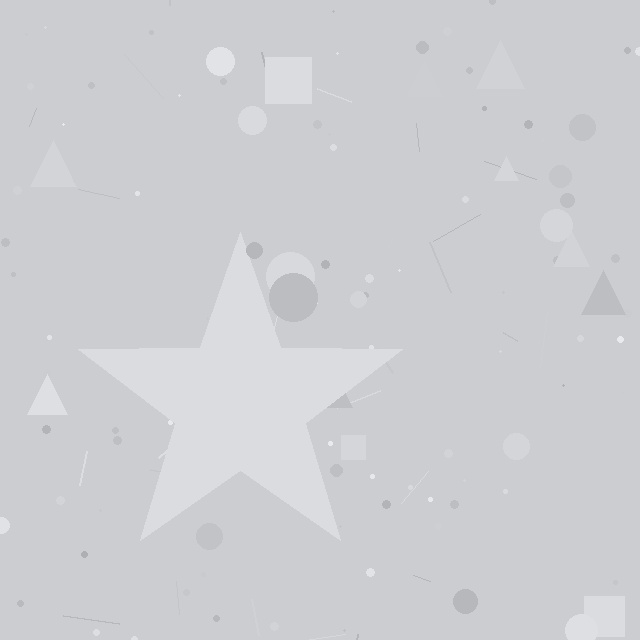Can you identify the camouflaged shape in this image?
The camouflaged shape is a star.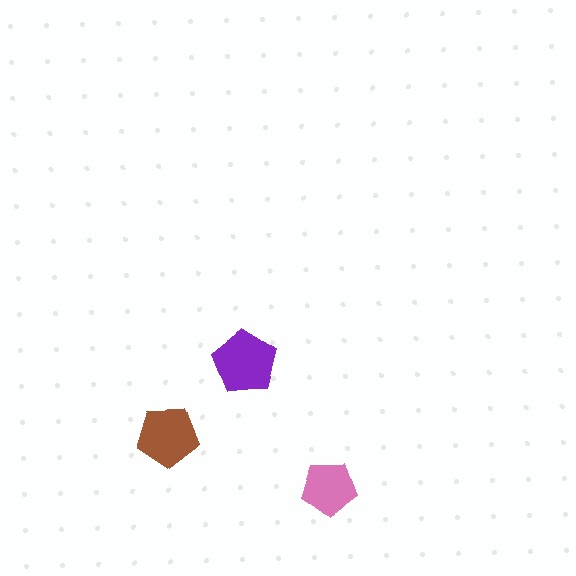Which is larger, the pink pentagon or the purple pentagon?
The purple one.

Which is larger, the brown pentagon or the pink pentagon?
The brown one.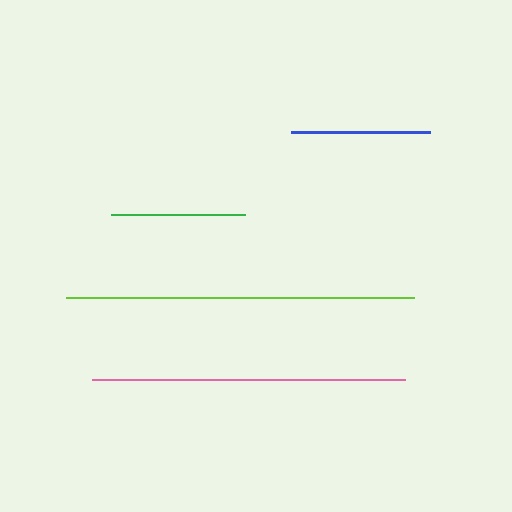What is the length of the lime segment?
The lime segment is approximately 348 pixels long.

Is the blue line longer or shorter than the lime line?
The lime line is longer than the blue line.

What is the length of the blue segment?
The blue segment is approximately 139 pixels long.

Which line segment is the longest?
The lime line is the longest at approximately 348 pixels.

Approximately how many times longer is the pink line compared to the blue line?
The pink line is approximately 2.3 times the length of the blue line.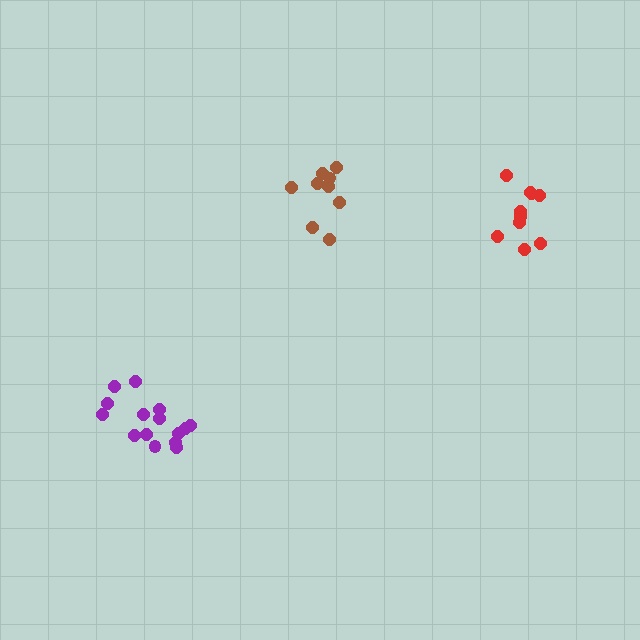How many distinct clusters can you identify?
There are 3 distinct clusters.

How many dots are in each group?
Group 1: 15 dots, Group 2: 9 dots, Group 3: 10 dots (34 total).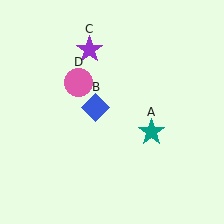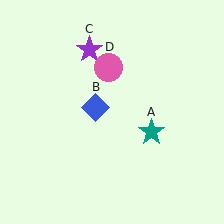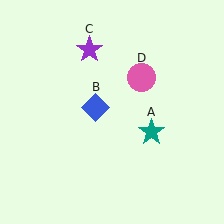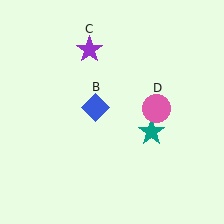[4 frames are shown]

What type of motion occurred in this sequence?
The pink circle (object D) rotated clockwise around the center of the scene.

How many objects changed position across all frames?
1 object changed position: pink circle (object D).